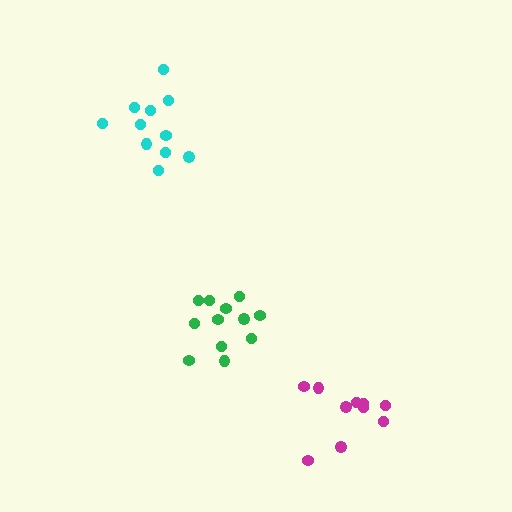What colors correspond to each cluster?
The clusters are colored: green, cyan, magenta.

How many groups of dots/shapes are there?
There are 3 groups.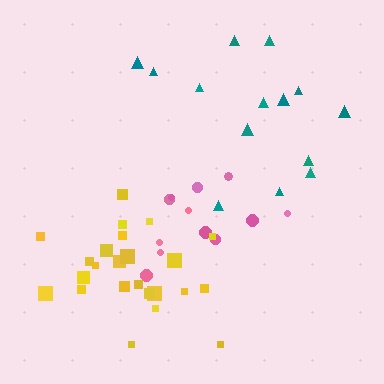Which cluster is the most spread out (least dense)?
Teal.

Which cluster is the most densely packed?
Yellow.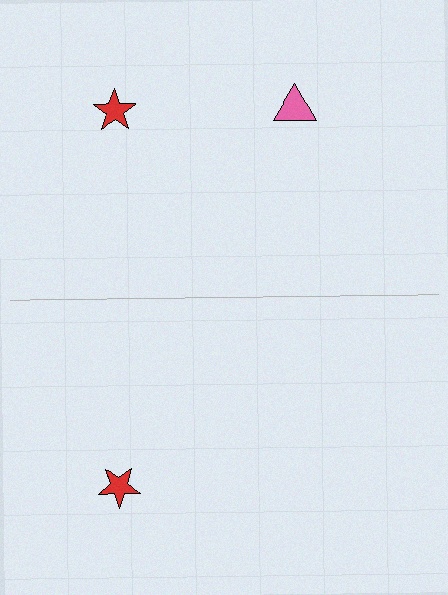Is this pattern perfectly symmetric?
No, the pattern is not perfectly symmetric. A pink triangle is missing from the bottom side.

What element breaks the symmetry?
A pink triangle is missing from the bottom side.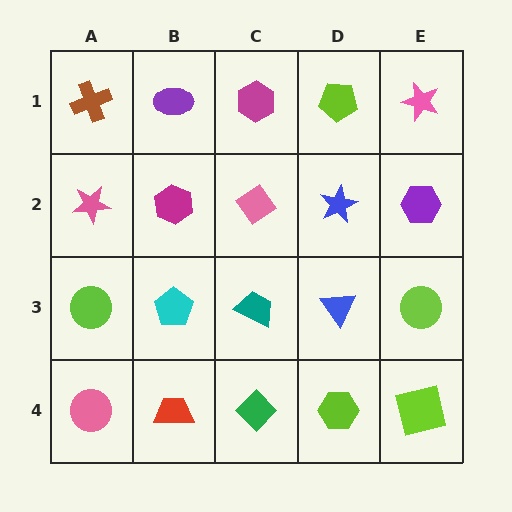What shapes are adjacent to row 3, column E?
A purple hexagon (row 2, column E), a lime square (row 4, column E), a blue triangle (row 3, column D).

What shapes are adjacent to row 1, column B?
A magenta hexagon (row 2, column B), a brown cross (row 1, column A), a magenta hexagon (row 1, column C).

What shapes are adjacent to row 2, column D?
A lime pentagon (row 1, column D), a blue triangle (row 3, column D), a pink diamond (row 2, column C), a purple hexagon (row 2, column E).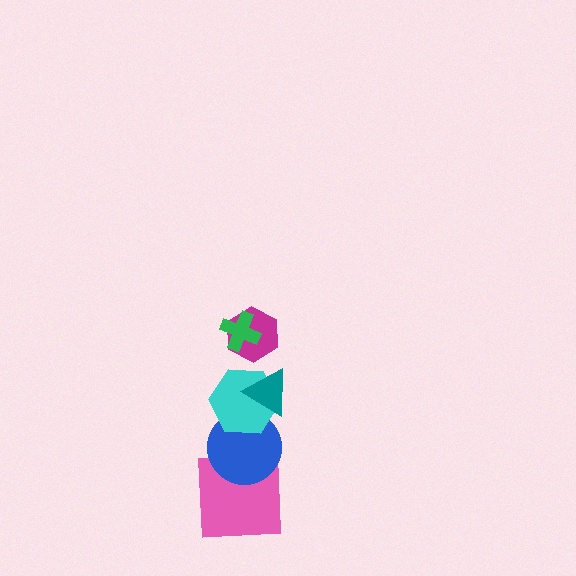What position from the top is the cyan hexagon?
The cyan hexagon is 4th from the top.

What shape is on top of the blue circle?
The cyan hexagon is on top of the blue circle.